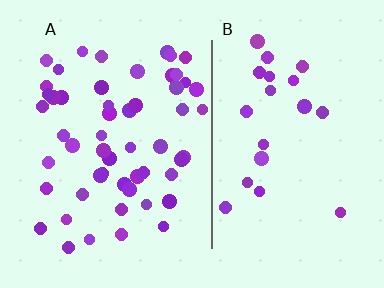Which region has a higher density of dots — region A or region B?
A (the left).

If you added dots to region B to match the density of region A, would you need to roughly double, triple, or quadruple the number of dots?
Approximately triple.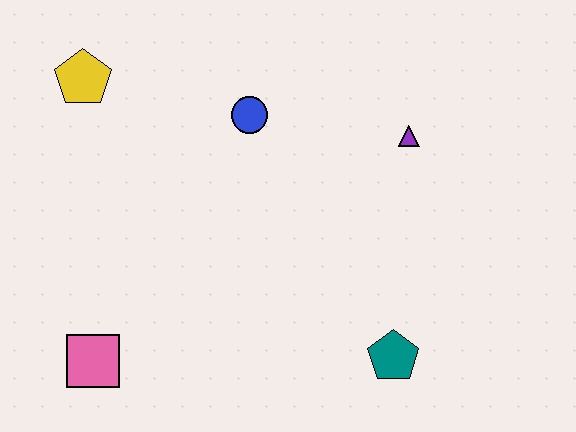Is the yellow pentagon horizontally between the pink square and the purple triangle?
No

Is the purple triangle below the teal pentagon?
No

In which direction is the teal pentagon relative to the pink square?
The teal pentagon is to the right of the pink square.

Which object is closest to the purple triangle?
The blue circle is closest to the purple triangle.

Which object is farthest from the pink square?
The purple triangle is farthest from the pink square.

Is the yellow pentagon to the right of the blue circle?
No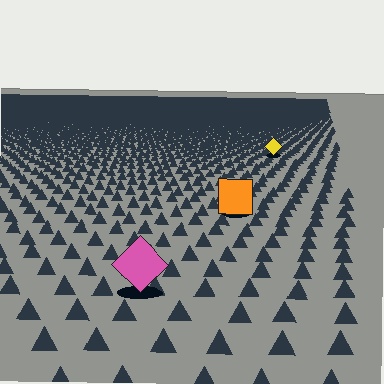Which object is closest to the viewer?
The pink diamond is closest. The texture marks near it are larger and more spread out.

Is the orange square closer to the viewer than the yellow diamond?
Yes. The orange square is closer — you can tell from the texture gradient: the ground texture is coarser near it.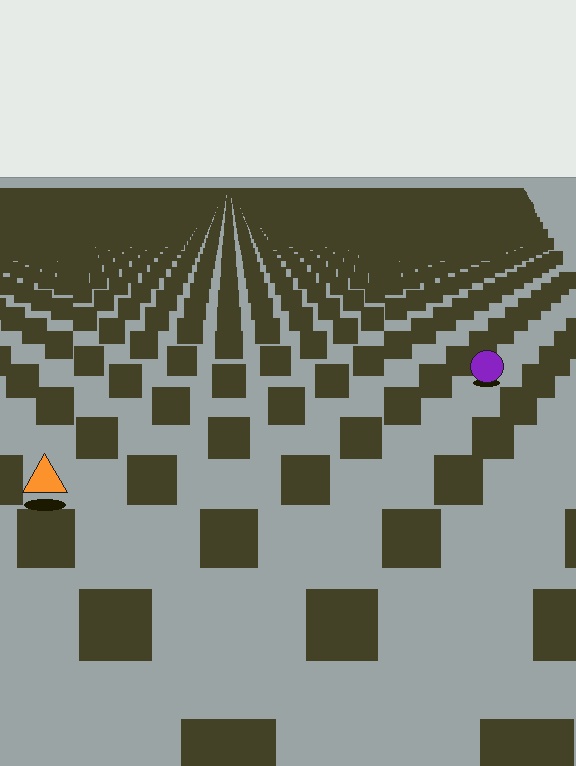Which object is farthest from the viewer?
The purple circle is farthest from the viewer. It appears smaller and the ground texture around it is denser.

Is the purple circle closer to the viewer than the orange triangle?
No. The orange triangle is closer — you can tell from the texture gradient: the ground texture is coarser near it.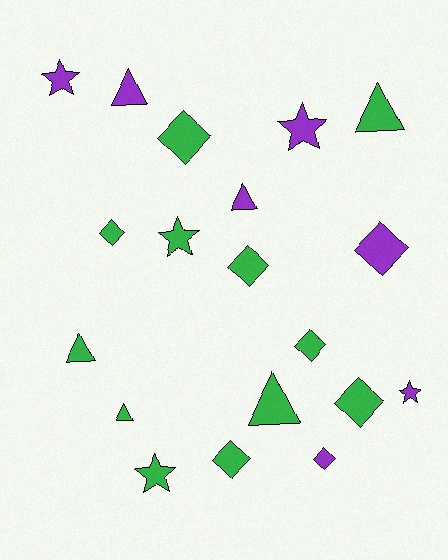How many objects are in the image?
There are 19 objects.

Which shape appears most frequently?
Diamond, with 8 objects.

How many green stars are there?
There are 2 green stars.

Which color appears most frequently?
Green, with 12 objects.